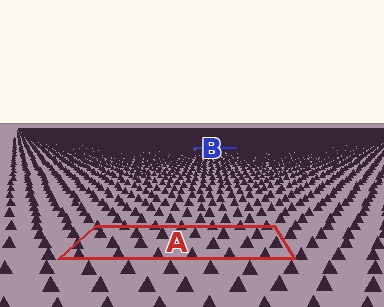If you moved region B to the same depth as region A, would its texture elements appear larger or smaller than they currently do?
They would appear larger. At a closer depth, the same texture elements are projected at a bigger on-screen size.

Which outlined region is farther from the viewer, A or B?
Region B is farther from the viewer — the texture elements inside it appear smaller and more densely packed.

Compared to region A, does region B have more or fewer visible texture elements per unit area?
Region B has more texture elements per unit area — they are packed more densely because it is farther away.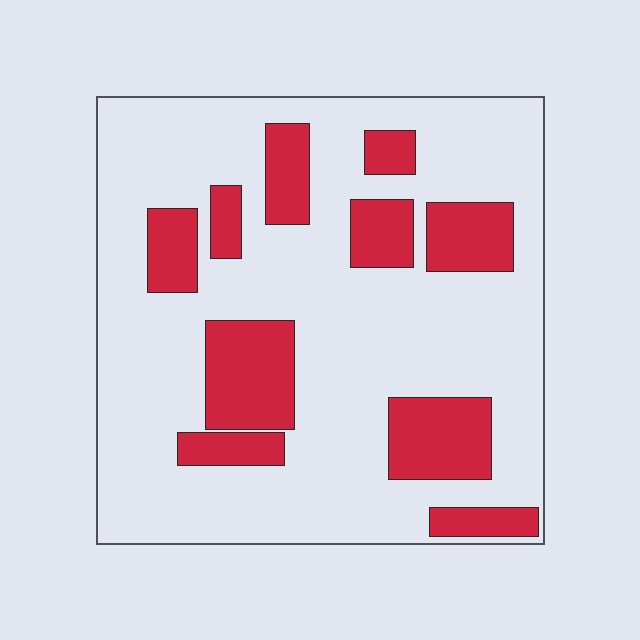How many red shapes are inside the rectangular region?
10.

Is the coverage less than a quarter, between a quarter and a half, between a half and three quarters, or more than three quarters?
Less than a quarter.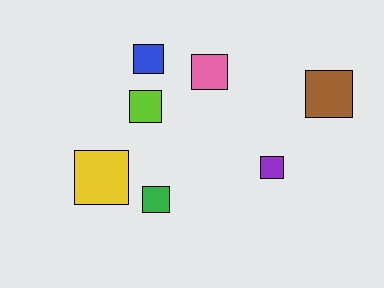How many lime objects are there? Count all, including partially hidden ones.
There is 1 lime object.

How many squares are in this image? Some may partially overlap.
There are 7 squares.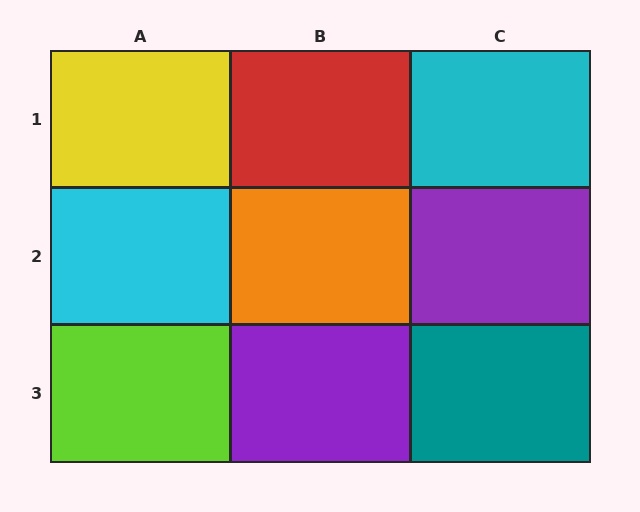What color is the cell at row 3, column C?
Teal.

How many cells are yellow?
1 cell is yellow.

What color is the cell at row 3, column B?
Purple.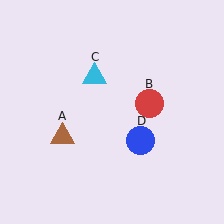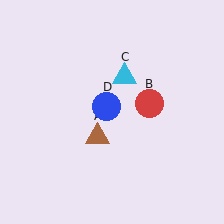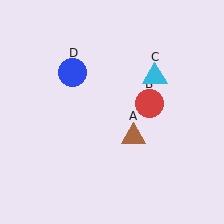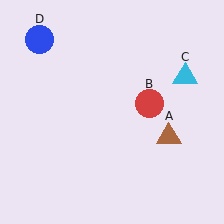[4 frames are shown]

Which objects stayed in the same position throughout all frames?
Red circle (object B) remained stationary.